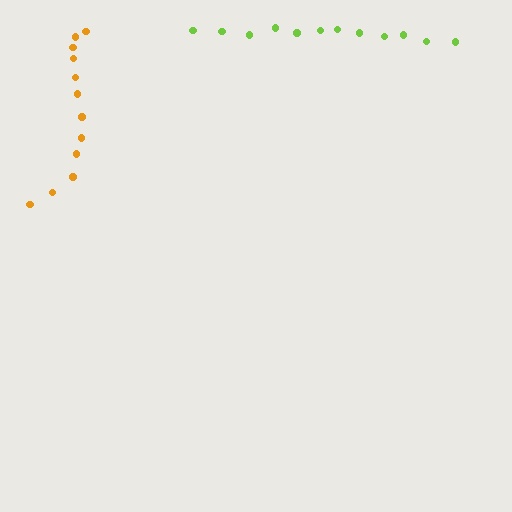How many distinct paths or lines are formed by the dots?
There are 2 distinct paths.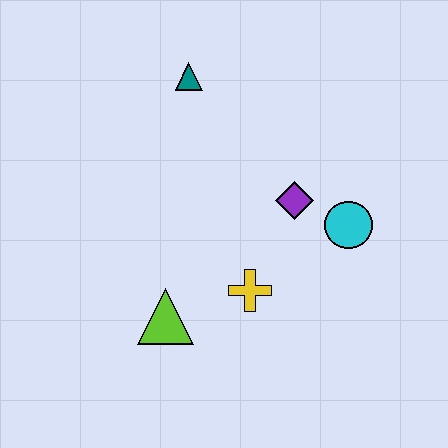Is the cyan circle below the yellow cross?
No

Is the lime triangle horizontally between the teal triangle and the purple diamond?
No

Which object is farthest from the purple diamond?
The lime triangle is farthest from the purple diamond.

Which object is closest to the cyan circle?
The purple diamond is closest to the cyan circle.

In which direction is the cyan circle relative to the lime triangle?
The cyan circle is to the right of the lime triangle.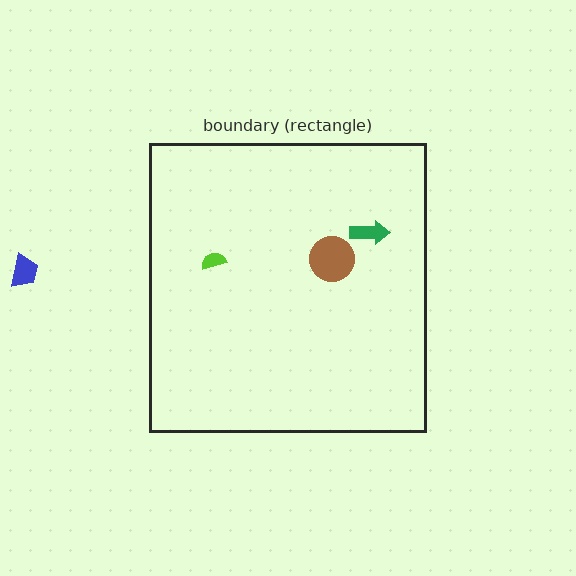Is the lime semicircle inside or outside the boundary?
Inside.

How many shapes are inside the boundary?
3 inside, 1 outside.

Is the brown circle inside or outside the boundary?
Inside.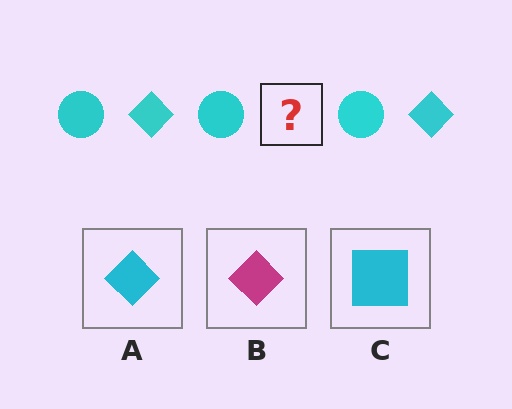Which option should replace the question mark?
Option A.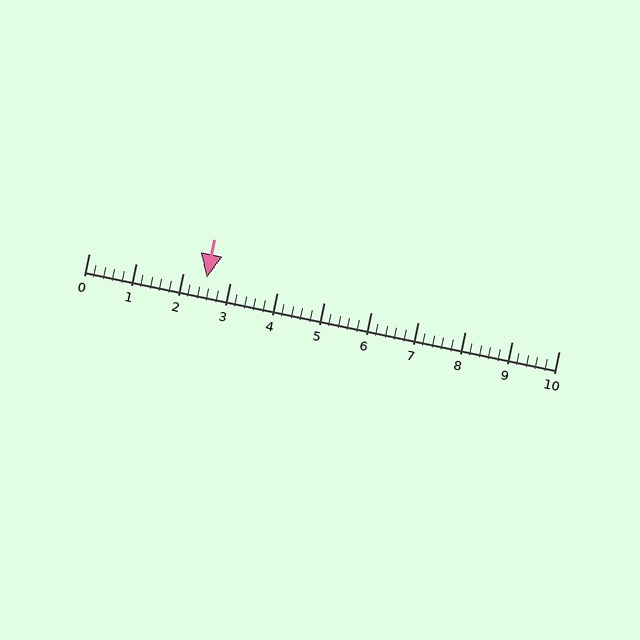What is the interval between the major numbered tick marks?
The major tick marks are spaced 1 units apart.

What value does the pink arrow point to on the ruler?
The pink arrow points to approximately 2.5.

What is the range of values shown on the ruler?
The ruler shows values from 0 to 10.